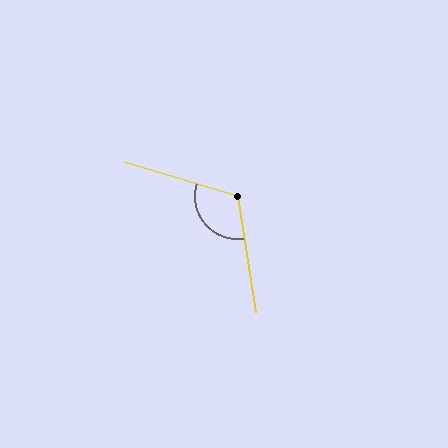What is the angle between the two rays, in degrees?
Approximately 116 degrees.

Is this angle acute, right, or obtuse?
It is obtuse.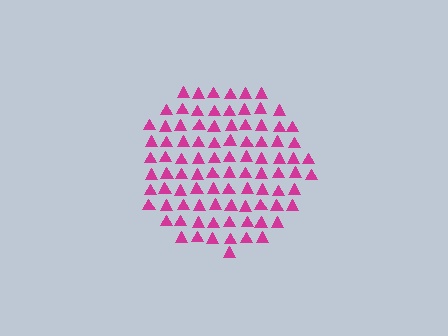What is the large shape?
The large shape is a circle.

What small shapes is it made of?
It is made of small triangles.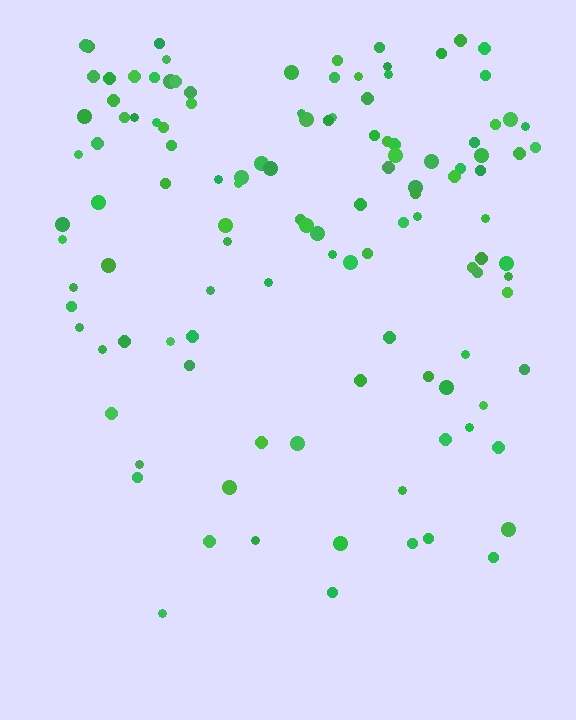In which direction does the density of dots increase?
From bottom to top, with the top side densest.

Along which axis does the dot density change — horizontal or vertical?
Vertical.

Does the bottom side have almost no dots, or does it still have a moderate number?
Still a moderate number, just noticeably fewer than the top.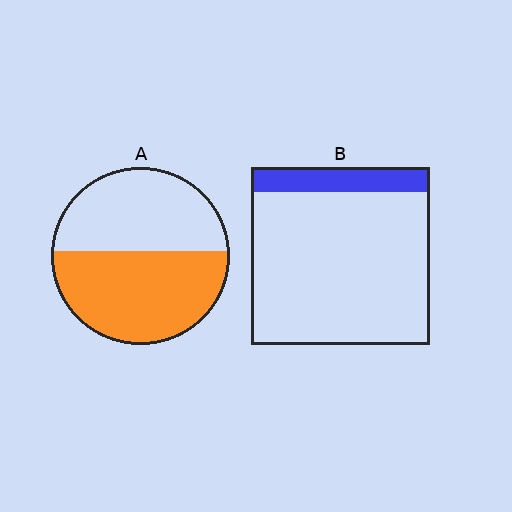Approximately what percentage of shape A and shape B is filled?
A is approximately 55% and B is approximately 15%.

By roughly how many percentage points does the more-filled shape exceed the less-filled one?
By roughly 40 percentage points (A over B).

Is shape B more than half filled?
No.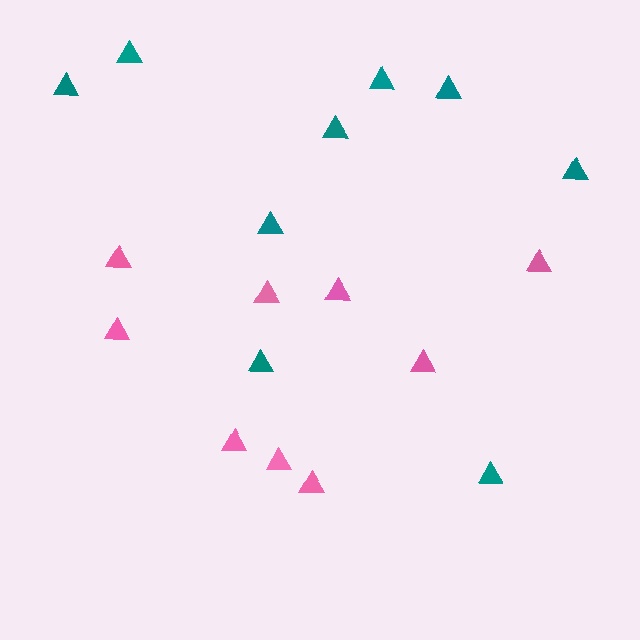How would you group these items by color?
There are 2 groups: one group of teal triangles (9) and one group of pink triangles (9).